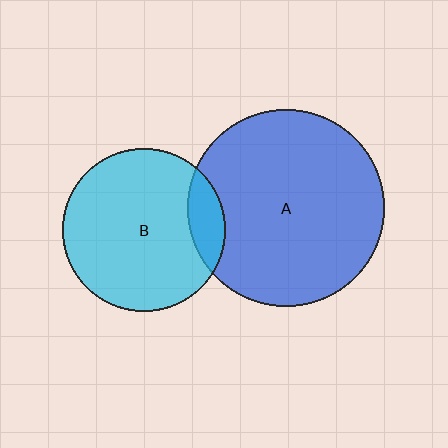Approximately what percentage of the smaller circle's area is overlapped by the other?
Approximately 10%.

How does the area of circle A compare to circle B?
Approximately 1.5 times.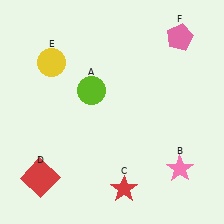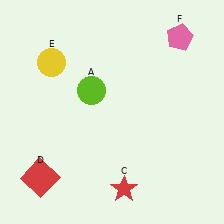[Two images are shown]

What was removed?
The pink star (B) was removed in Image 2.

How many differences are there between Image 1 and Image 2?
There is 1 difference between the two images.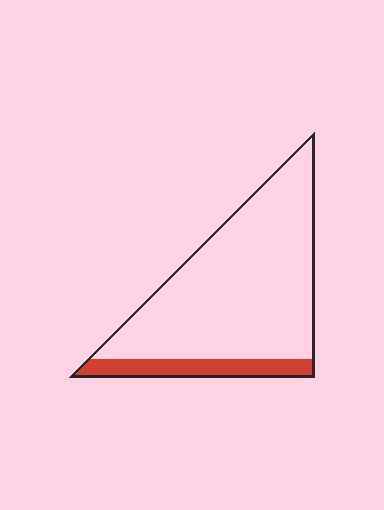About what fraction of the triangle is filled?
About one sixth (1/6).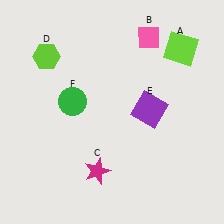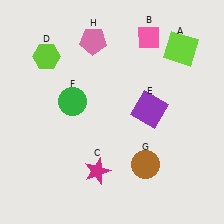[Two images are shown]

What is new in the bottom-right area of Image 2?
A brown circle (G) was added in the bottom-right area of Image 2.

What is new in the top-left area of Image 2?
A pink pentagon (H) was added in the top-left area of Image 2.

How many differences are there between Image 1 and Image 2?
There are 2 differences between the two images.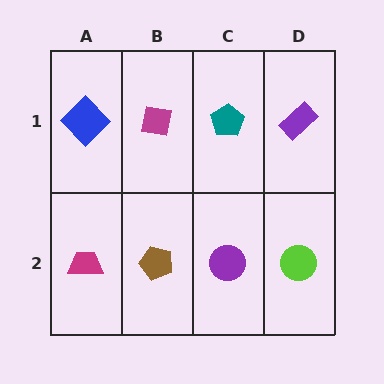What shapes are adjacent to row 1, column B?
A brown pentagon (row 2, column B), a blue diamond (row 1, column A), a teal pentagon (row 1, column C).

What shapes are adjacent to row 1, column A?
A magenta trapezoid (row 2, column A), a magenta square (row 1, column B).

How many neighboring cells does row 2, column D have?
2.